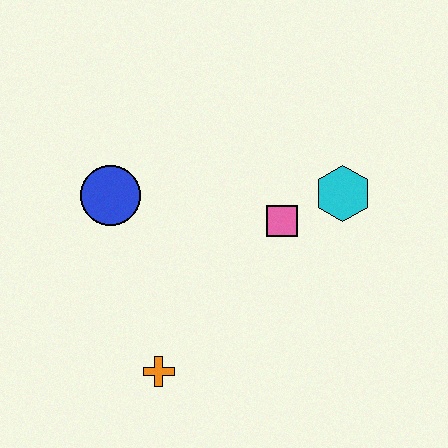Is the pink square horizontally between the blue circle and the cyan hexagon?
Yes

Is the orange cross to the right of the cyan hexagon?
No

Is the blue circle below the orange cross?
No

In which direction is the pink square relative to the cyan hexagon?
The pink square is to the left of the cyan hexagon.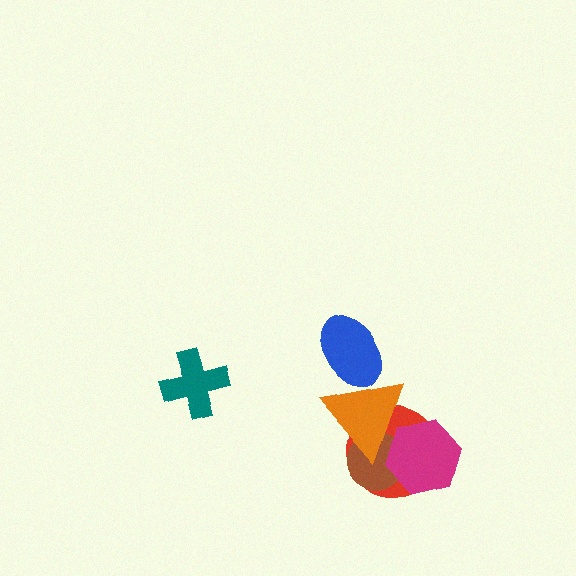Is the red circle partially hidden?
Yes, it is partially covered by another shape.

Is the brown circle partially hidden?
Yes, it is partially covered by another shape.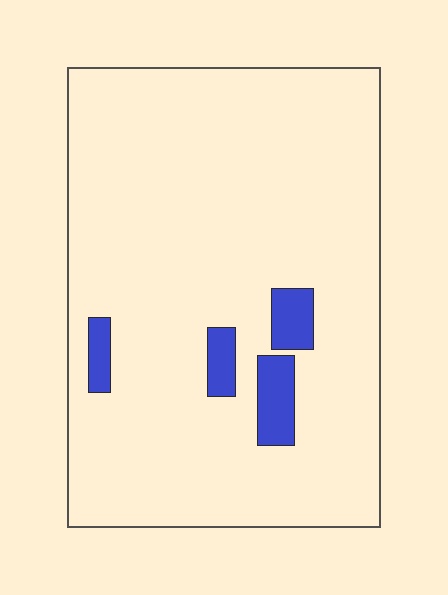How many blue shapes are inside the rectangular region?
4.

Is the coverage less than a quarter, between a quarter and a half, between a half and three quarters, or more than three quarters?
Less than a quarter.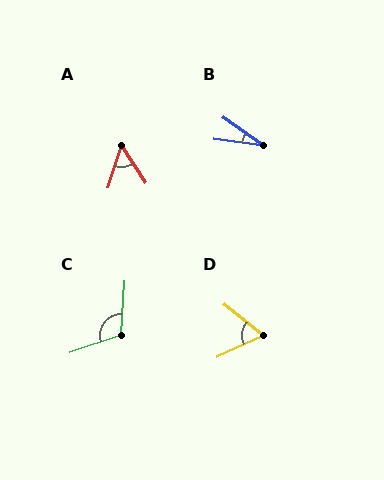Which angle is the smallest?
B, at approximately 28 degrees.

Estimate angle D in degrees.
Approximately 64 degrees.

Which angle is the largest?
C, at approximately 112 degrees.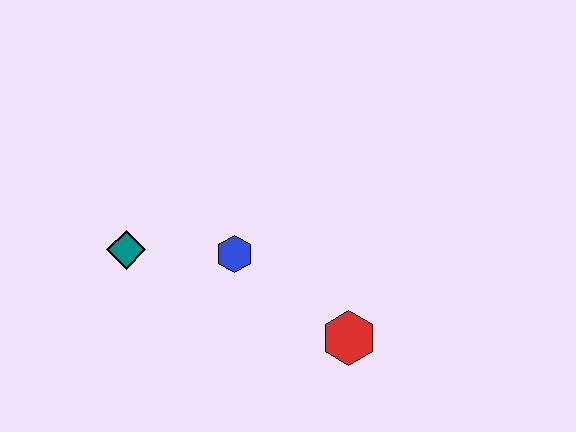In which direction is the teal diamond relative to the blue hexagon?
The teal diamond is to the left of the blue hexagon.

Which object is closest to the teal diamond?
The blue hexagon is closest to the teal diamond.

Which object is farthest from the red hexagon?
The teal diamond is farthest from the red hexagon.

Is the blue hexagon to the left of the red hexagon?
Yes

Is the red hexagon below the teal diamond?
Yes